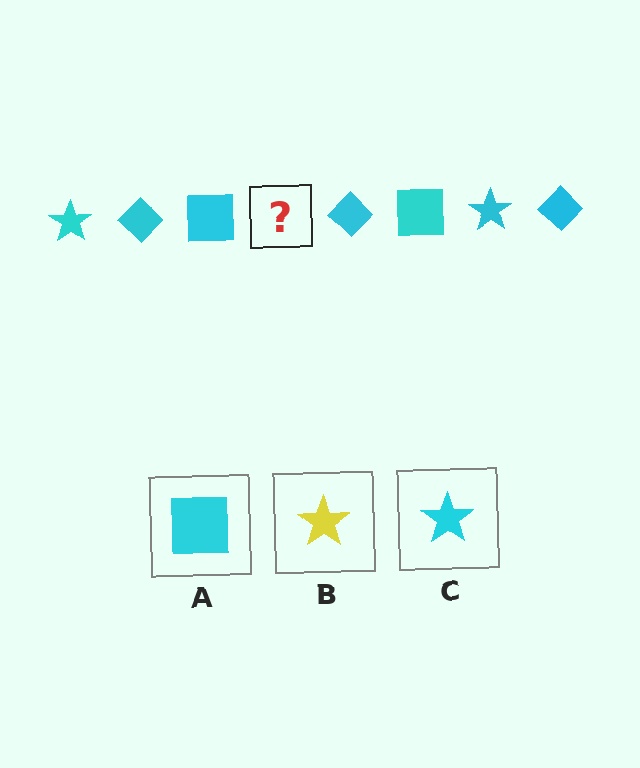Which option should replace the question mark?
Option C.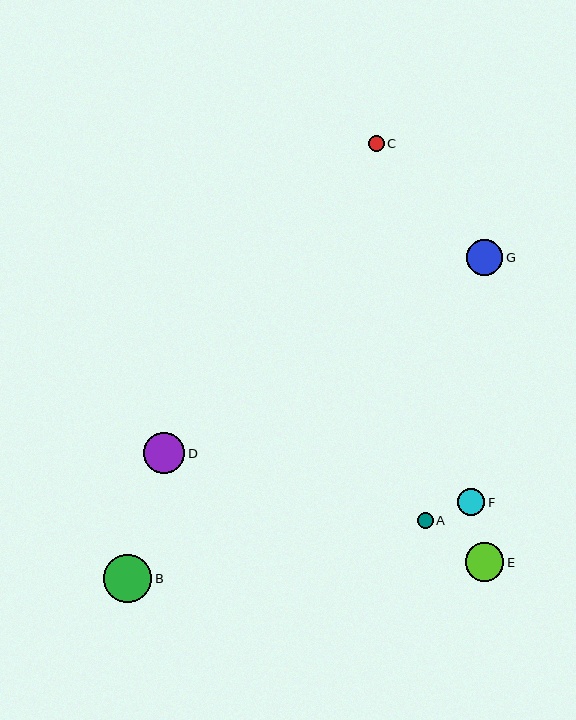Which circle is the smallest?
Circle C is the smallest with a size of approximately 16 pixels.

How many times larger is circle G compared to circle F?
Circle G is approximately 1.3 times the size of circle F.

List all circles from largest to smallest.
From largest to smallest: B, D, E, G, F, A, C.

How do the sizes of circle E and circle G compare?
Circle E and circle G are approximately the same size.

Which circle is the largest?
Circle B is the largest with a size of approximately 48 pixels.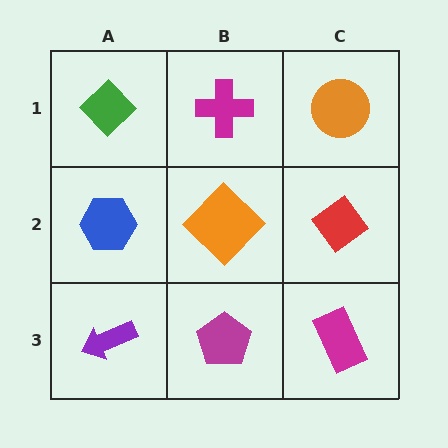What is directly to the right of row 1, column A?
A magenta cross.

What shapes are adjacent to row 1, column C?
A red diamond (row 2, column C), a magenta cross (row 1, column B).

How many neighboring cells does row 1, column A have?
2.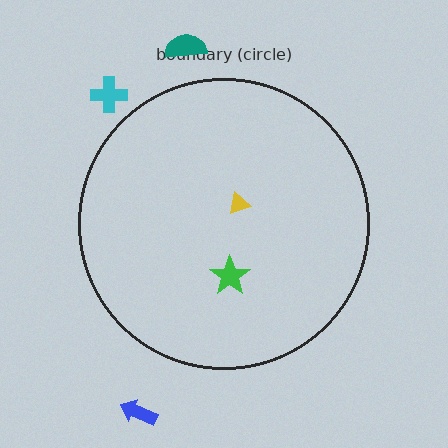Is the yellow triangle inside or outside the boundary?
Inside.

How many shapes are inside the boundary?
2 inside, 3 outside.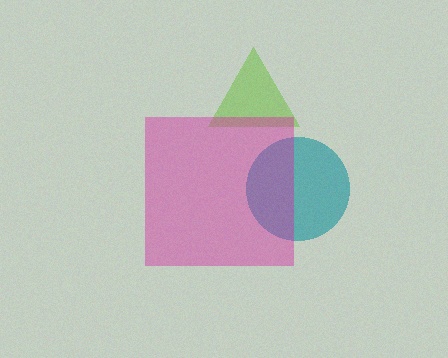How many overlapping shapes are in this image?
There are 3 overlapping shapes in the image.